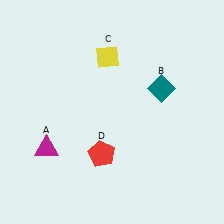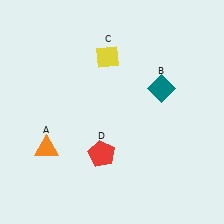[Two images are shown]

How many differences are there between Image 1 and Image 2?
There is 1 difference between the two images.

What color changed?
The triangle (A) changed from magenta in Image 1 to orange in Image 2.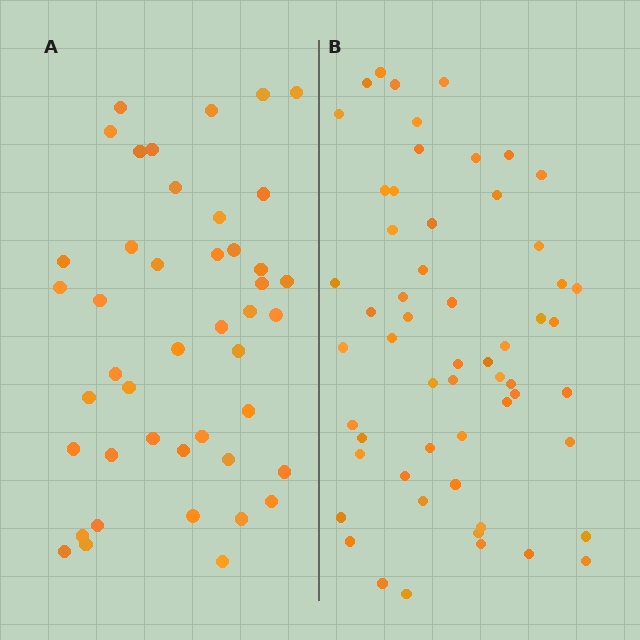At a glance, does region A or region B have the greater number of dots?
Region B (the right region) has more dots.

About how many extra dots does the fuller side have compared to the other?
Region B has approximately 15 more dots than region A.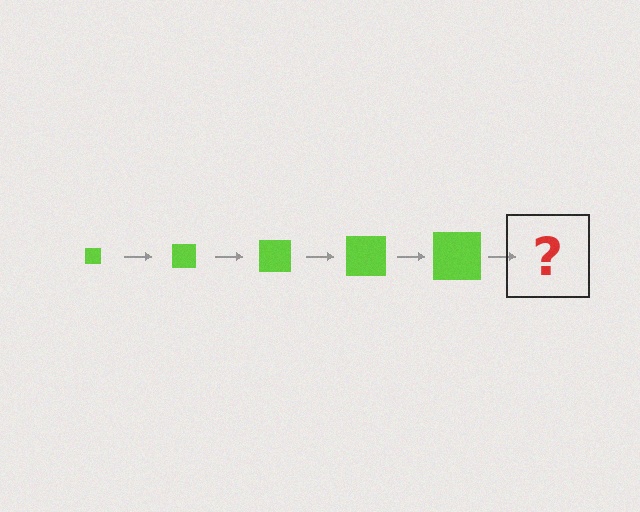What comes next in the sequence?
The next element should be a lime square, larger than the previous one.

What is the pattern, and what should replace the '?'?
The pattern is that the square gets progressively larger each step. The '?' should be a lime square, larger than the previous one.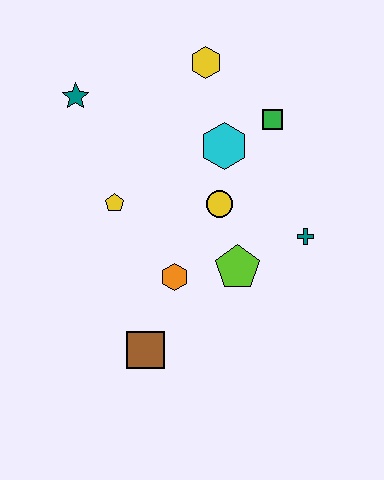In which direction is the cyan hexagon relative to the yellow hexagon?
The cyan hexagon is below the yellow hexagon.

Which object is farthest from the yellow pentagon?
The teal cross is farthest from the yellow pentagon.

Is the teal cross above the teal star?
No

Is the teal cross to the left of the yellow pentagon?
No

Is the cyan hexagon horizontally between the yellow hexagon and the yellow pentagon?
No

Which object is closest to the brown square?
The orange hexagon is closest to the brown square.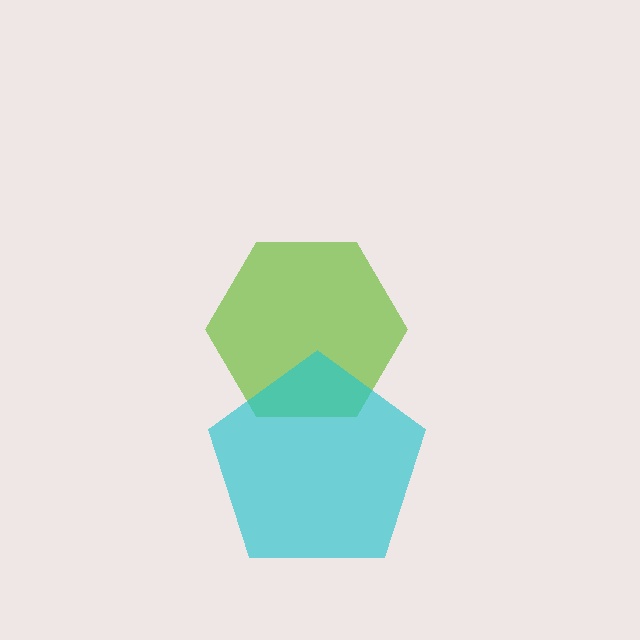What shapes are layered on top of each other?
The layered shapes are: a lime hexagon, a cyan pentagon.